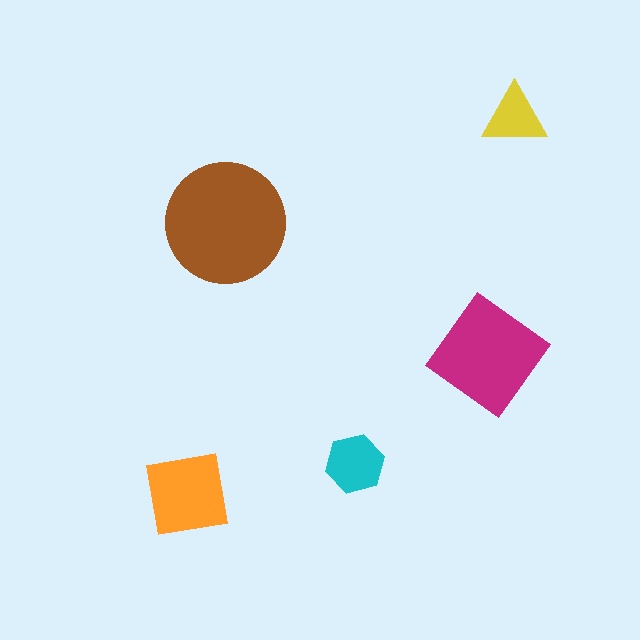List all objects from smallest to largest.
The yellow triangle, the cyan hexagon, the orange square, the magenta diamond, the brown circle.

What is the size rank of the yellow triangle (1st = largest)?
5th.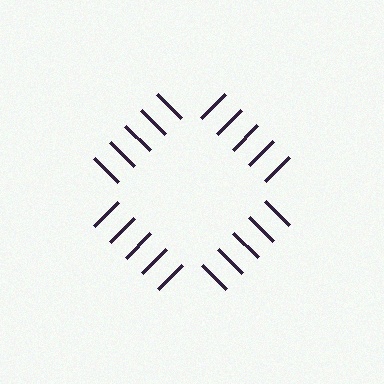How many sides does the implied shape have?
4 sides — the line-ends trace a square.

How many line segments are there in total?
20 — 5 along each of the 4 edges.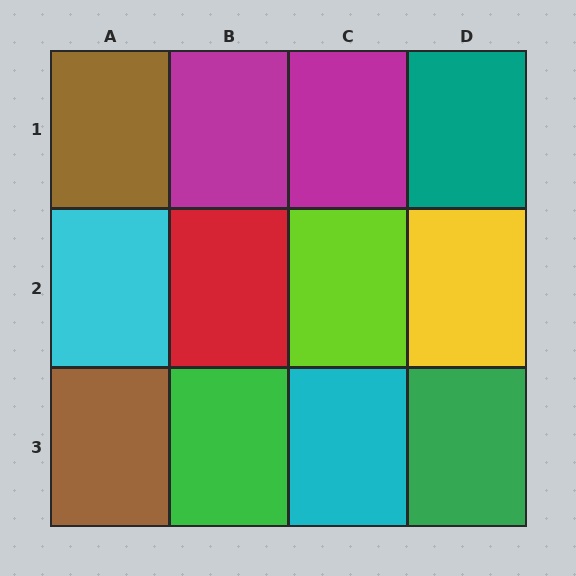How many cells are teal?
1 cell is teal.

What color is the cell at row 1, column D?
Teal.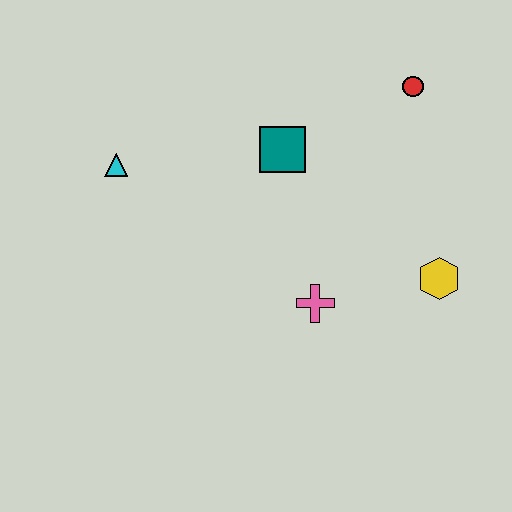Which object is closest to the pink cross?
The yellow hexagon is closest to the pink cross.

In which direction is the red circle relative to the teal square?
The red circle is to the right of the teal square.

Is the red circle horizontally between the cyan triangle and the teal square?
No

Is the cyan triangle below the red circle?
Yes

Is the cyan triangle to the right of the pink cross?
No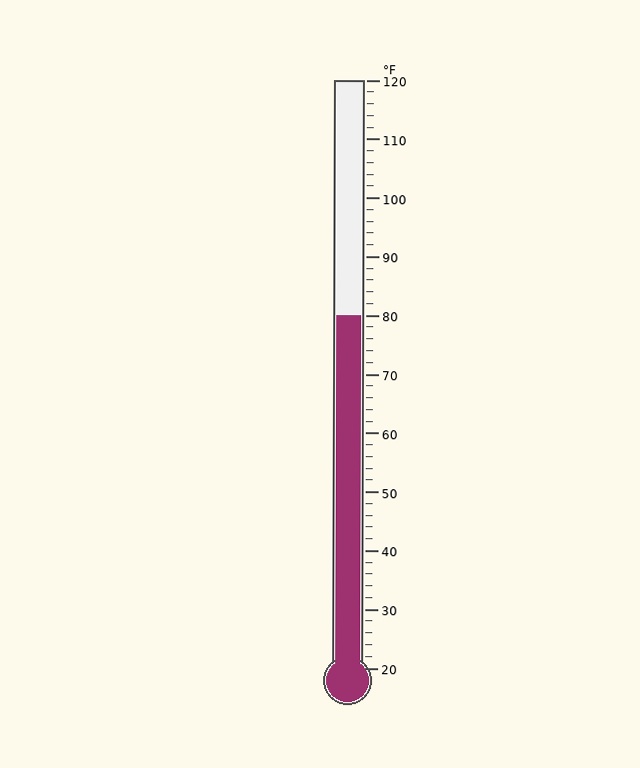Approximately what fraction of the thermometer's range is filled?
The thermometer is filled to approximately 60% of its range.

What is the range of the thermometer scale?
The thermometer scale ranges from 20°F to 120°F.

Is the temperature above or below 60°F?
The temperature is above 60°F.